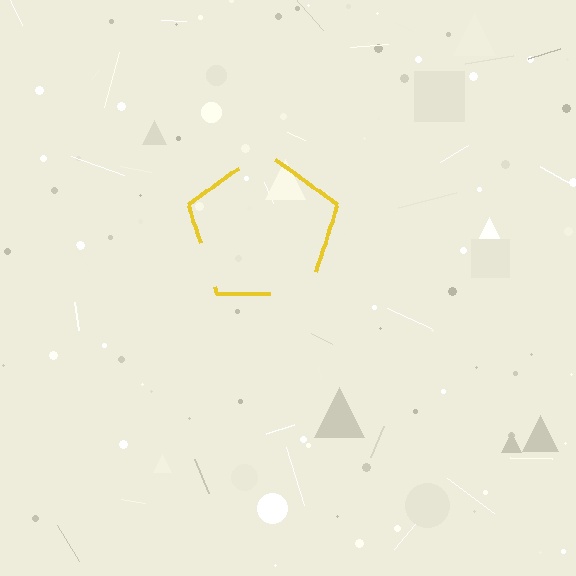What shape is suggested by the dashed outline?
The dashed outline suggests a pentagon.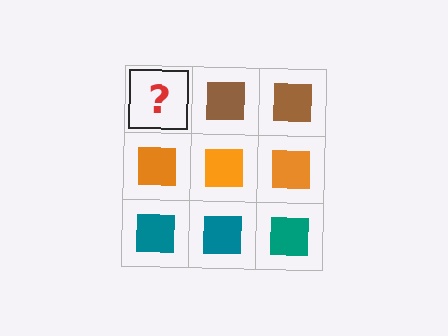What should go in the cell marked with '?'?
The missing cell should contain a brown square.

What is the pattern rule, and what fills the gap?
The rule is that each row has a consistent color. The gap should be filled with a brown square.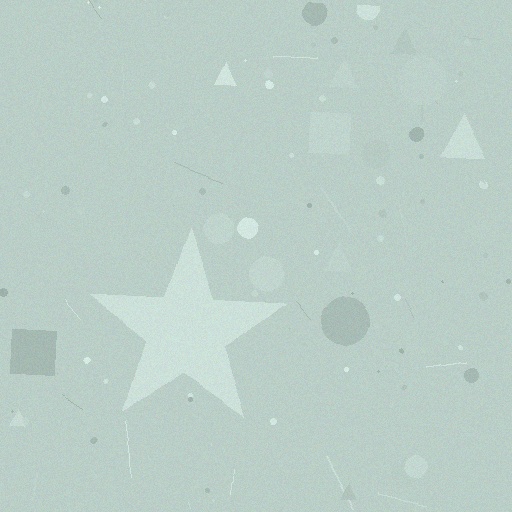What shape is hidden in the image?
A star is hidden in the image.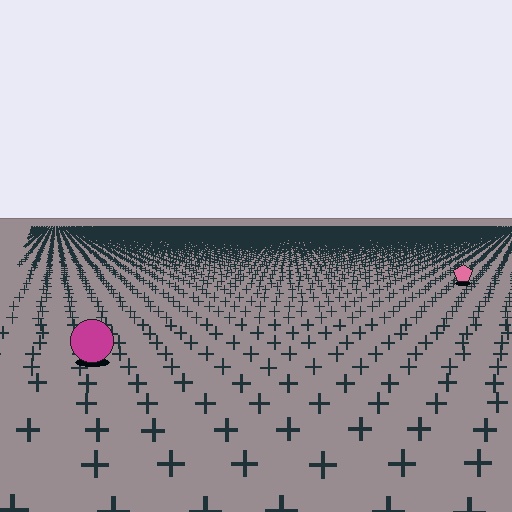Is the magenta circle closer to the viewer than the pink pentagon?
Yes. The magenta circle is closer — you can tell from the texture gradient: the ground texture is coarser near it.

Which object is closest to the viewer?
The magenta circle is closest. The texture marks near it are larger and more spread out.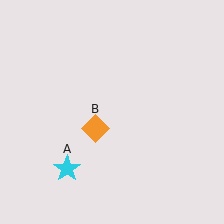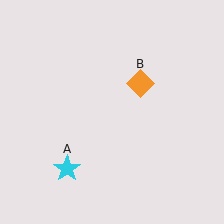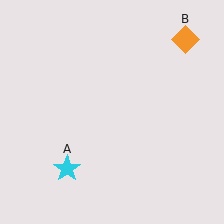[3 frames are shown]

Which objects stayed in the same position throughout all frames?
Cyan star (object A) remained stationary.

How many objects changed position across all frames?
1 object changed position: orange diamond (object B).